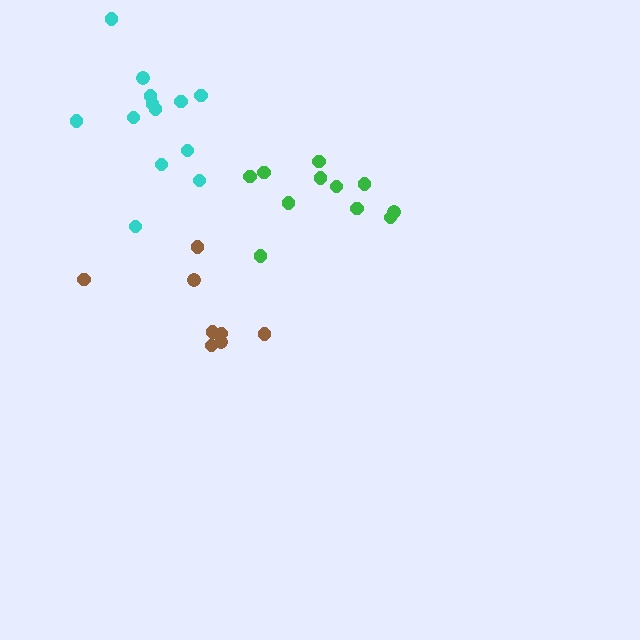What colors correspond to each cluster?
The clusters are colored: cyan, brown, green.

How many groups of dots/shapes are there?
There are 3 groups.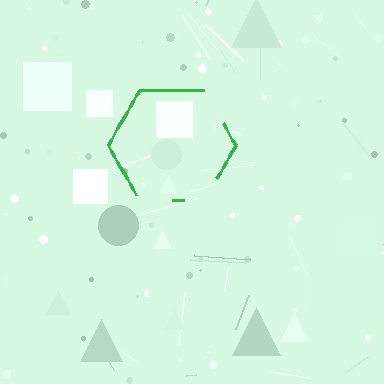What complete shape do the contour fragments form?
The contour fragments form a hexagon.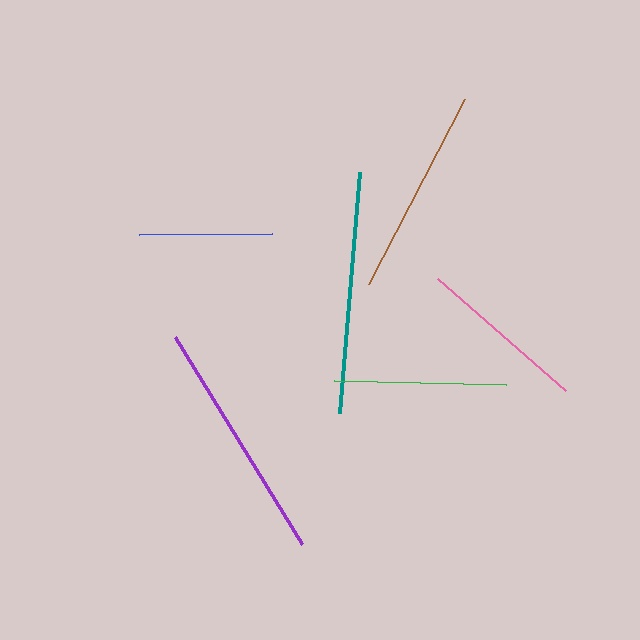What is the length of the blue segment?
The blue segment is approximately 133 pixels long.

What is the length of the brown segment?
The brown segment is approximately 208 pixels long.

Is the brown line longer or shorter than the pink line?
The brown line is longer than the pink line.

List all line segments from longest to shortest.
From longest to shortest: purple, teal, brown, green, pink, blue.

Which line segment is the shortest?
The blue line is the shortest at approximately 133 pixels.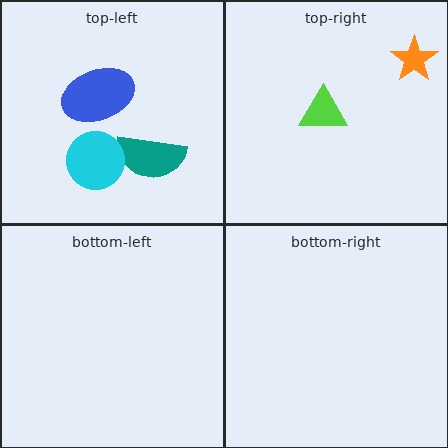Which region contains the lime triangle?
The top-right region.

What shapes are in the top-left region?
The blue ellipse, the teal semicircle, the cyan circle.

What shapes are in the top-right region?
The lime triangle, the orange star.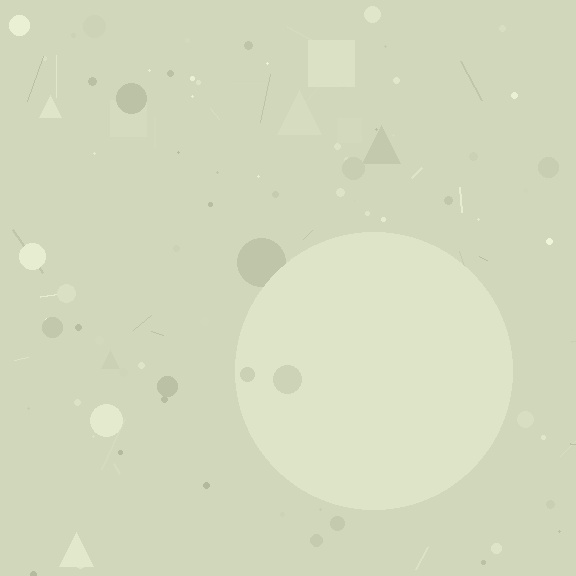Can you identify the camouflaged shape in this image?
The camouflaged shape is a circle.